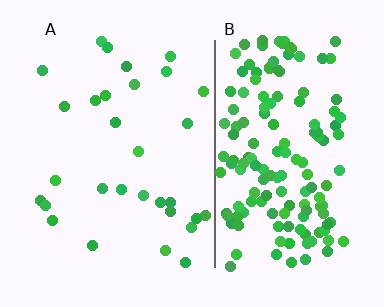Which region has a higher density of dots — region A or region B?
B (the right).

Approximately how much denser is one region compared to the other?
Approximately 5.2× — region B over region A.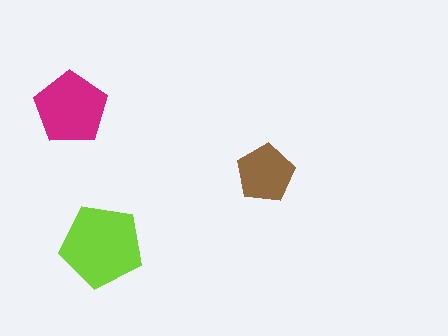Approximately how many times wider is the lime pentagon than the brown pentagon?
About 1.5 times wider.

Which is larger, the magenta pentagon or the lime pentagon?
The lime one.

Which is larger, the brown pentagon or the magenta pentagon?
The magenta one.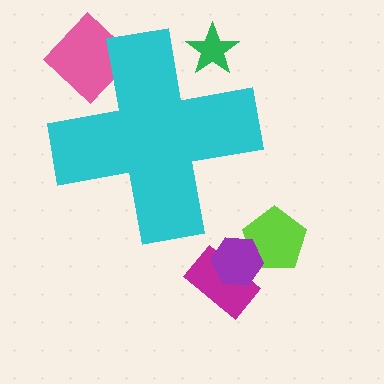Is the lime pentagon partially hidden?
No, the lime pentagon is fully visible.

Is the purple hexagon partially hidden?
No, the purple hexagon is fully visible.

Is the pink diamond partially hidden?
Yes, the pink diamond is partially hidden behind the cyan cross.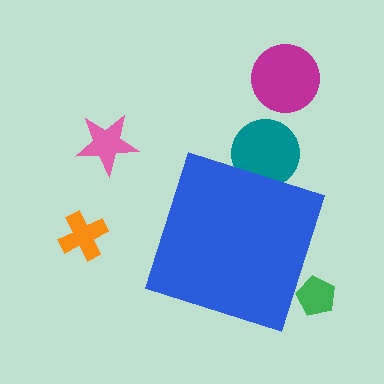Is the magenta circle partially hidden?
No, the magenta circle is fully visible.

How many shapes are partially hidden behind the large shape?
2 shapes are partially hidden.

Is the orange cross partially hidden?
No, the orange cross is fully visible.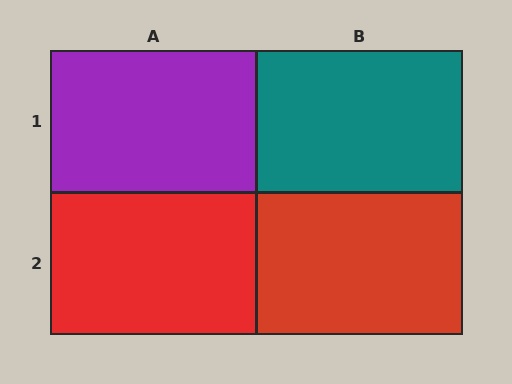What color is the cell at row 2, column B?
Red.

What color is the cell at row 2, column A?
Red.